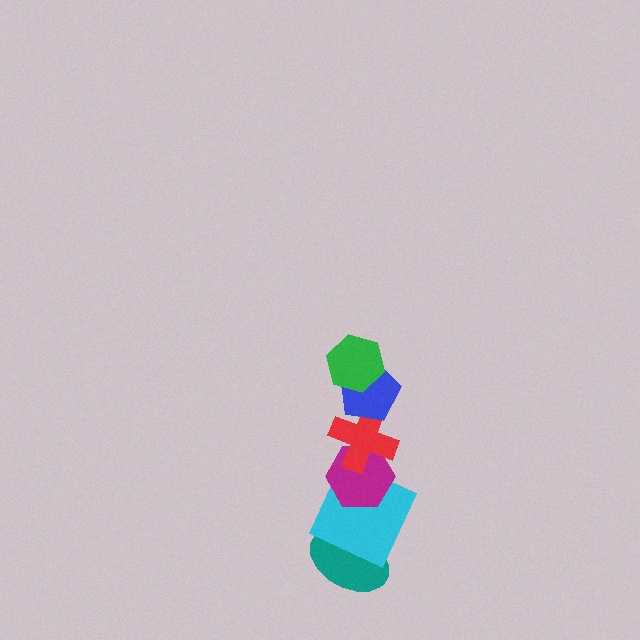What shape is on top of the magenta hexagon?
The red cross is on top of the magenta hexagon.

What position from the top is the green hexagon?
The green hexagon is 1st from the top.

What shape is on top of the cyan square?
The magenta hexagon is on top of the cyan square.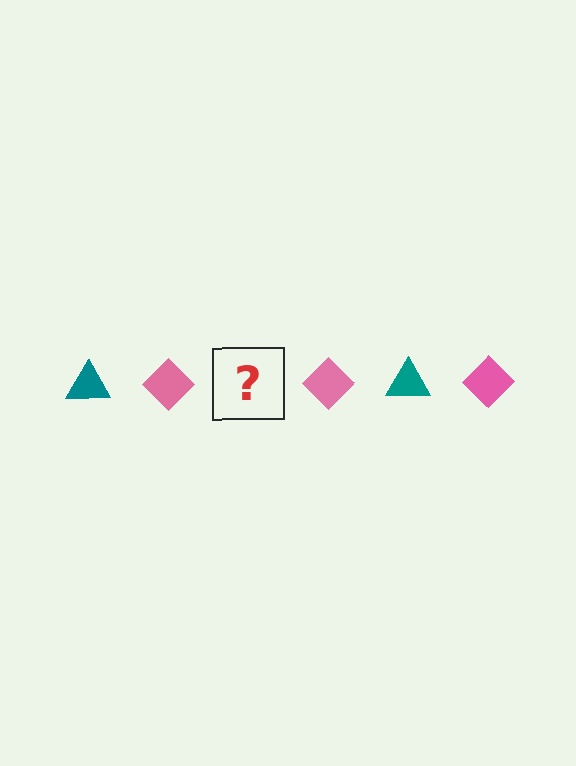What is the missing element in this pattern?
The missing element is a teal triangle.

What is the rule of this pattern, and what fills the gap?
The rule is that the pattern alternates between teal triangle and pink diamond. The gap should be filled with a teal triangle.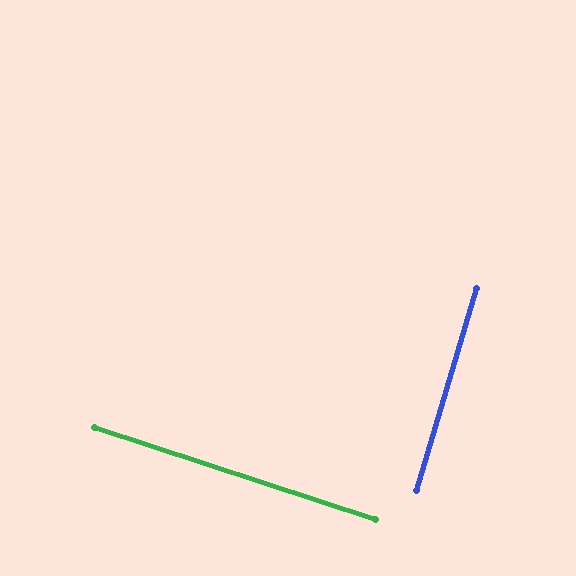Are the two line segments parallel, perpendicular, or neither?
Perpendicular — they meet at approximately 88°.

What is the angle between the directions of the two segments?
Approximately 88 degrees.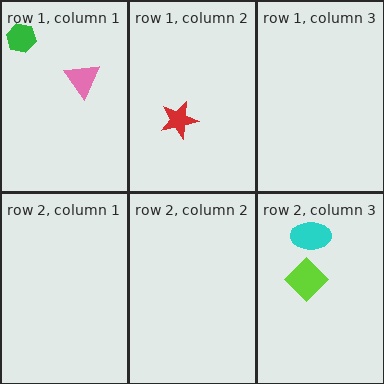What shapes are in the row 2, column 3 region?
The lime diamond, the cyan ellipse.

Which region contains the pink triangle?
The row 1, column 1 region.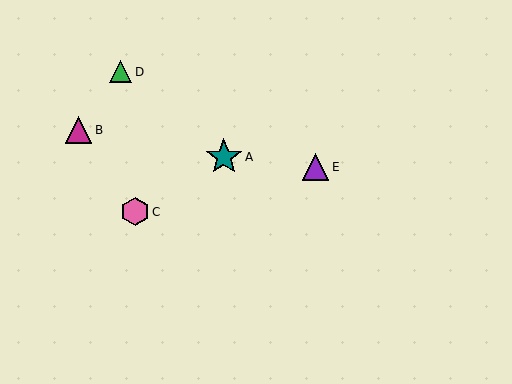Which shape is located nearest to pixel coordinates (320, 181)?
The purple triangle (labeled E) at (315, 167) is nearest to that location.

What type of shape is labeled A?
Shape A is a teal star.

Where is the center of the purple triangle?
The center of the purple triangle is at (315, 167).